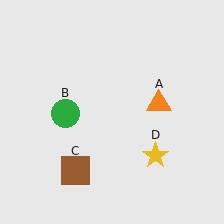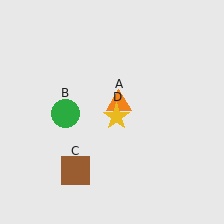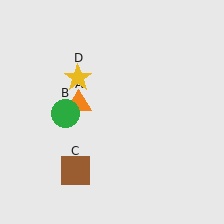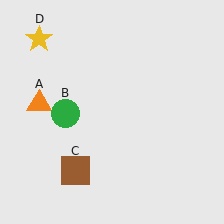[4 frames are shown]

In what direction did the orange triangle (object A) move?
The orange triangle (object A) moved left.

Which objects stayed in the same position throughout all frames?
Green circle (object B) and brown square (object C) remained stationary.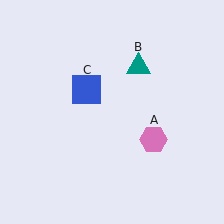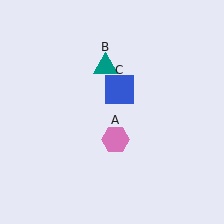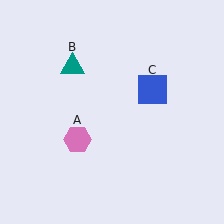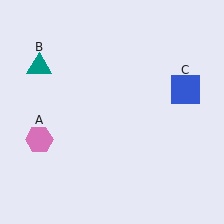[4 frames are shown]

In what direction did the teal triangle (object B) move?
The teal triangle (object B) moved left.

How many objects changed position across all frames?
3 objects changed position: pink hexagon (object A), teal triangle (object B), blue square (object C).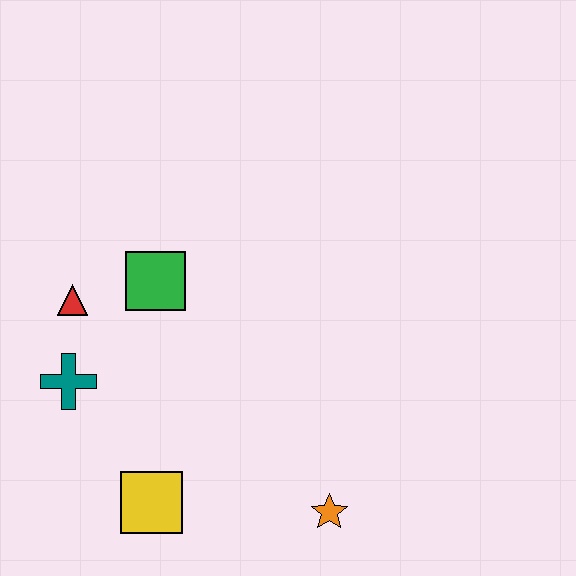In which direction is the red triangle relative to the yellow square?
The red triangle is above the yellow square.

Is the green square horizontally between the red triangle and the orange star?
Yes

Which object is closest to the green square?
The red triangle is closest to the green square.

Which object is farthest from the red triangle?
The orange star is farthest from the red triangle.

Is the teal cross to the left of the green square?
Yes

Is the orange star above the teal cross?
No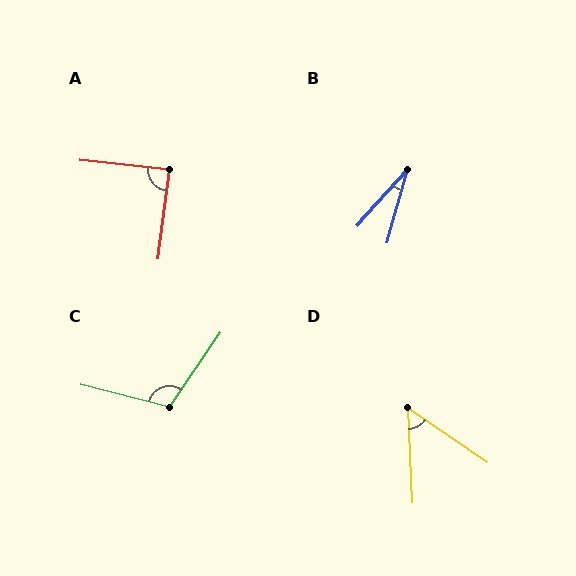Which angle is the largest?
C, at approximately 110 degrees.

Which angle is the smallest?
B, at approximately 26 degrees.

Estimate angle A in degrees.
Approximately 89 degrees.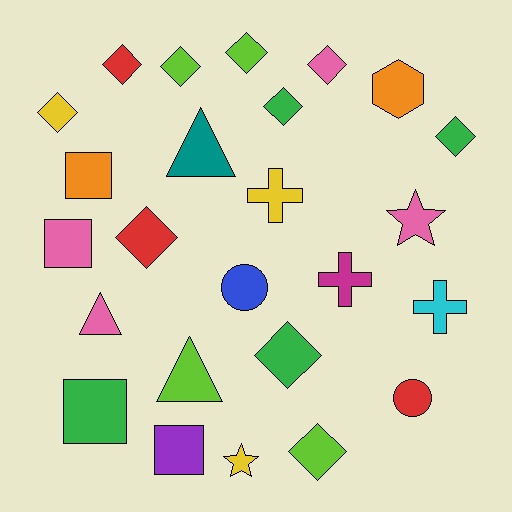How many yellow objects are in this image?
There are 3 yellow objects.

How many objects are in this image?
There are 25 objects.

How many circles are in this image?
There are 2 circles.